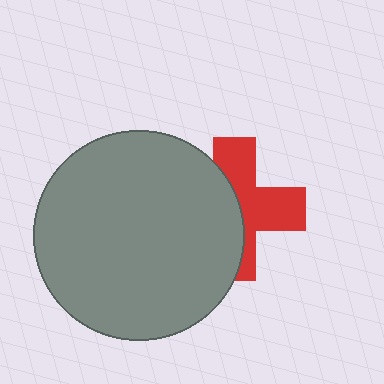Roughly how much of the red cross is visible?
About half of it is visible (roughly 51%).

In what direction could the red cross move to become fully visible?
The red cross could move right. That would shift it out from behind the gray circle entirely.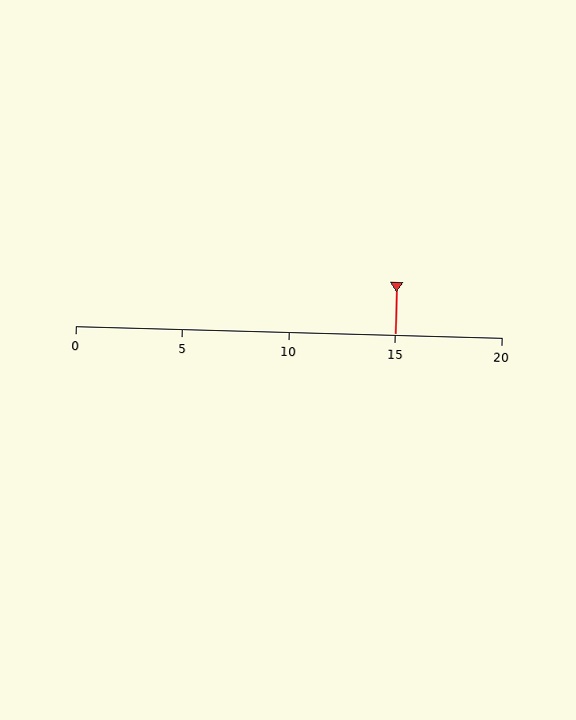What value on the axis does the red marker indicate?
The marker indicates approximately 15.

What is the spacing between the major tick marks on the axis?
The major ticks are spaced 5 apart.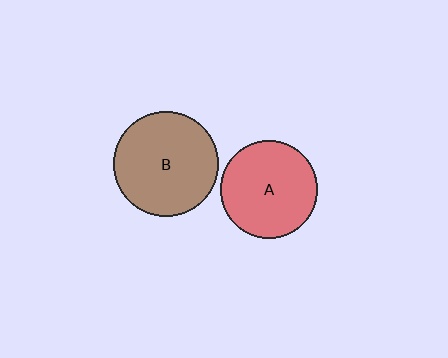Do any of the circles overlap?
No, none of the circles overlap.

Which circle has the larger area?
Circle B (brown).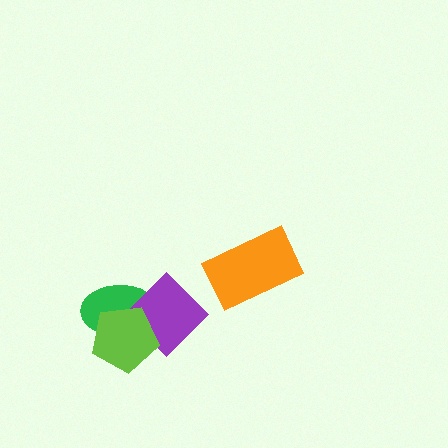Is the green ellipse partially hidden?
Yes, it is partially covered by another shape.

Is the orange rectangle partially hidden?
No, no other shape covers it.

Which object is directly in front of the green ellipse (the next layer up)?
The purple diamond is directly in front of the green ellipse.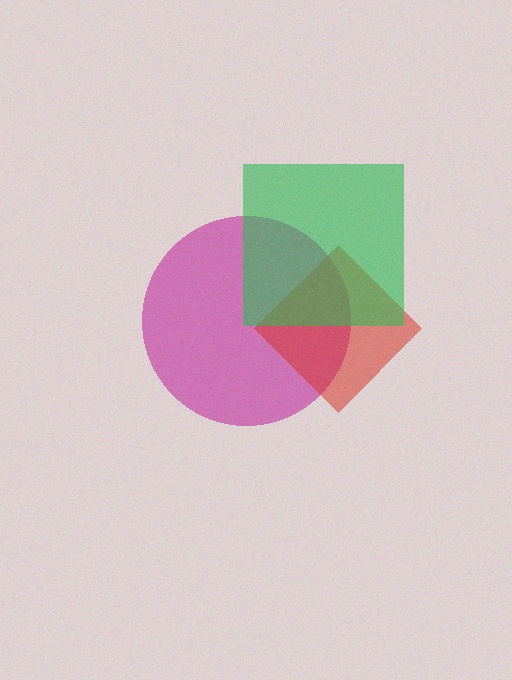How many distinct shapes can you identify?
There are 3 distinct shapes: a magenta circle, a red diamond, a green square.